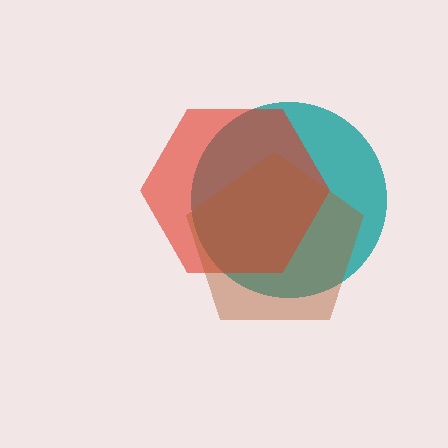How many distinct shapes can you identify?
There are 3 distinct shapes: a teal circle, a red hexagon, a brown pentagon.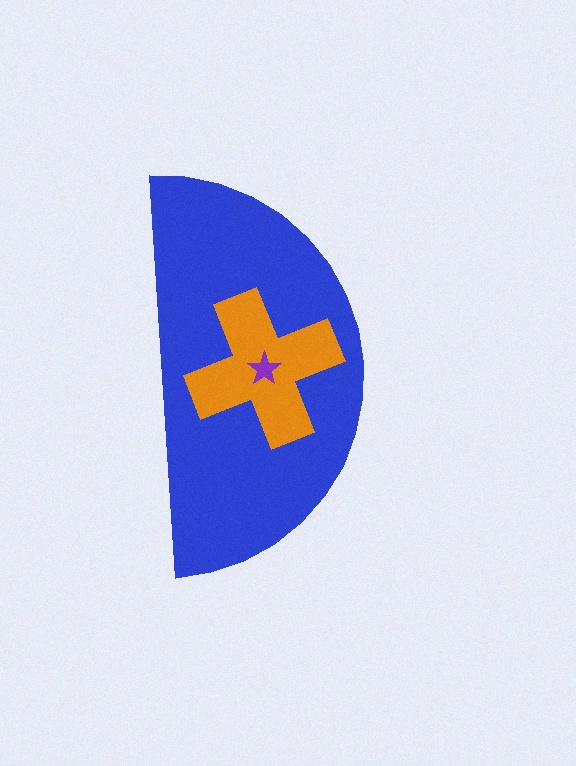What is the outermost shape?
The blue semicircle.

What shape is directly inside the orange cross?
The purple star.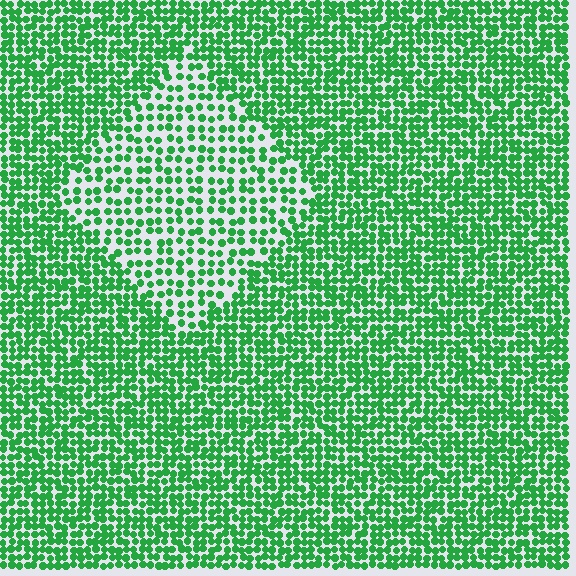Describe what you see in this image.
The image contains small green elements arranged at two different densities. A diamond-shaped region is visible where the elements are less densely packed than the surrounding area.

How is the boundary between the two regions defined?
The boundary is defined by a change in element density (approximately 1.8x ratio). All elements are the same color, size, and shape.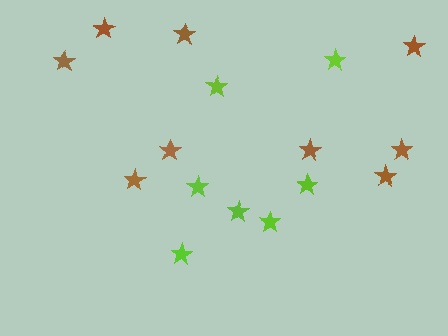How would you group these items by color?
There are 2 groups: one group of lime stars (7) and one group of brown stars (9).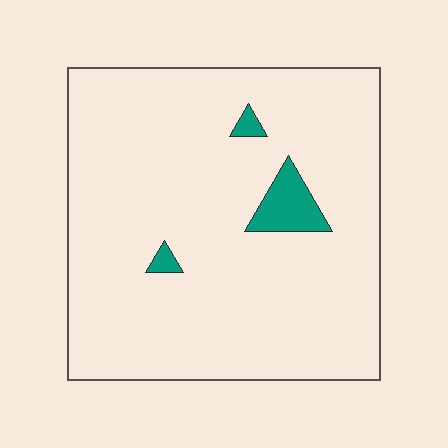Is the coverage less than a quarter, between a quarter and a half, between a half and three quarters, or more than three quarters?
Less than a quarter.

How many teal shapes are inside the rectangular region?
3.